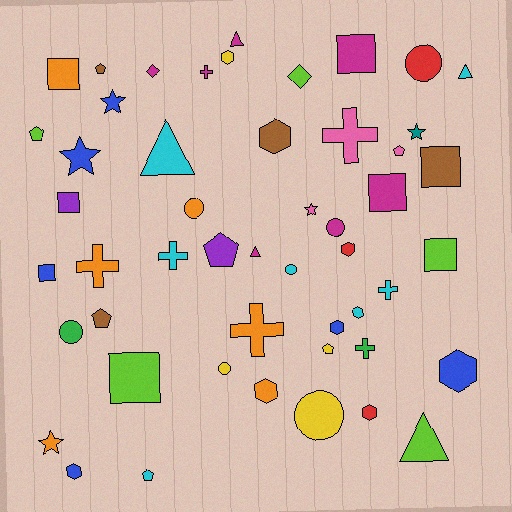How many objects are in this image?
There are 50 objects.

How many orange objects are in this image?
There are 6 orange objects.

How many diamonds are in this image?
There are 2 diamonds.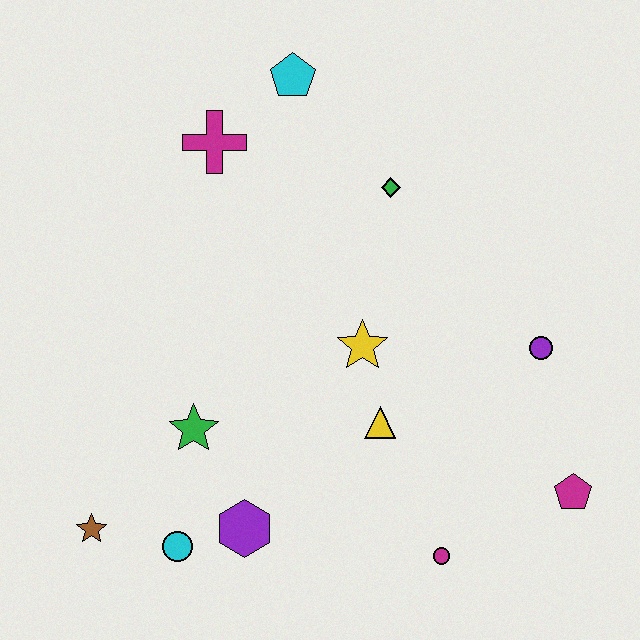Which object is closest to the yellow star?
The yellow triangle is closest to the yellow star.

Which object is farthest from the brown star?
The cyan pentagon is farthest from the brown star.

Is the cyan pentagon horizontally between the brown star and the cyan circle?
No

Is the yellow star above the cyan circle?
Yes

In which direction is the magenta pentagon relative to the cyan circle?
The magenta pentagon is to the right of the cyan circle.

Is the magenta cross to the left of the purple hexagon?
Yes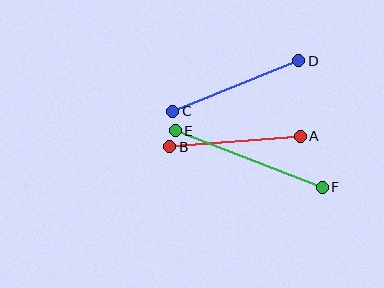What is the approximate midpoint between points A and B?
The midpoint is at approximately (235, 142) pixels.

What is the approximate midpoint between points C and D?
The midpoint is at approximately (236, 86) pixels.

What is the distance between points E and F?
The distance is approximately 157 pixels.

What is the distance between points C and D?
The distance is approximately 136 pixels.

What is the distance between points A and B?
The distance is approximately 131 pixels.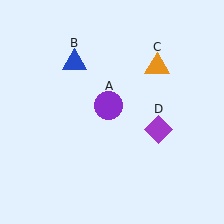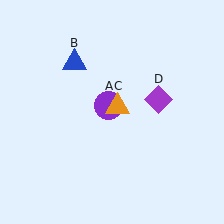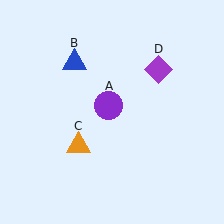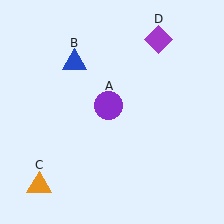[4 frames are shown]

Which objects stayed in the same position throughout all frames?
Purple circle (object A) and blue triangle (object B) remained stationary.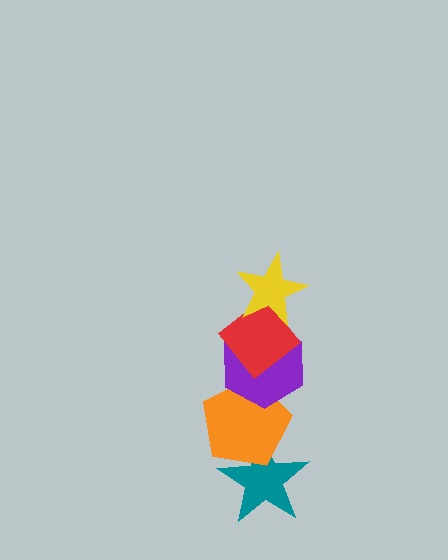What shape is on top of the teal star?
The orange pentagon is on top of the teal star.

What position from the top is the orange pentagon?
The orange pentagon is 4th from the top.